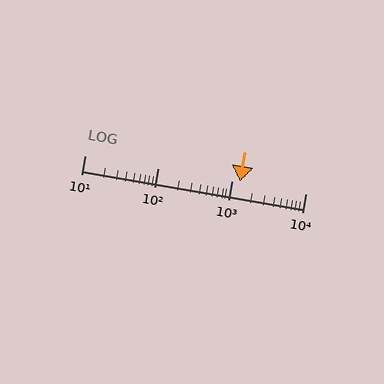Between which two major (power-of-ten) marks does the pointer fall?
The pointer is between 1000 and 10000.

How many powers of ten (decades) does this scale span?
The scale spans 3 decades, from 10 to 10000.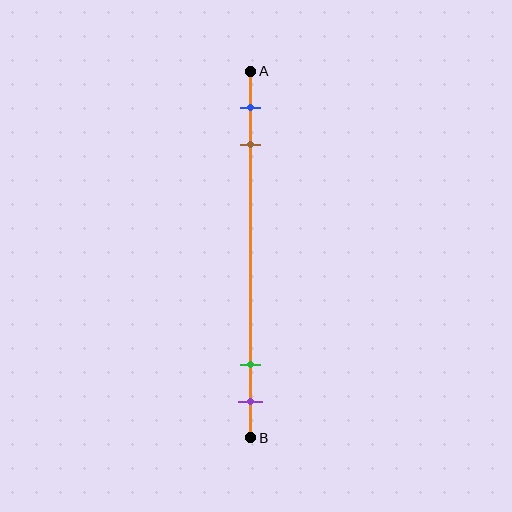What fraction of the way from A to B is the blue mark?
The blue mark is approximately 10% (0.1) of the way from A to B.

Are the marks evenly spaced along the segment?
No, the marks are not evenly spaced.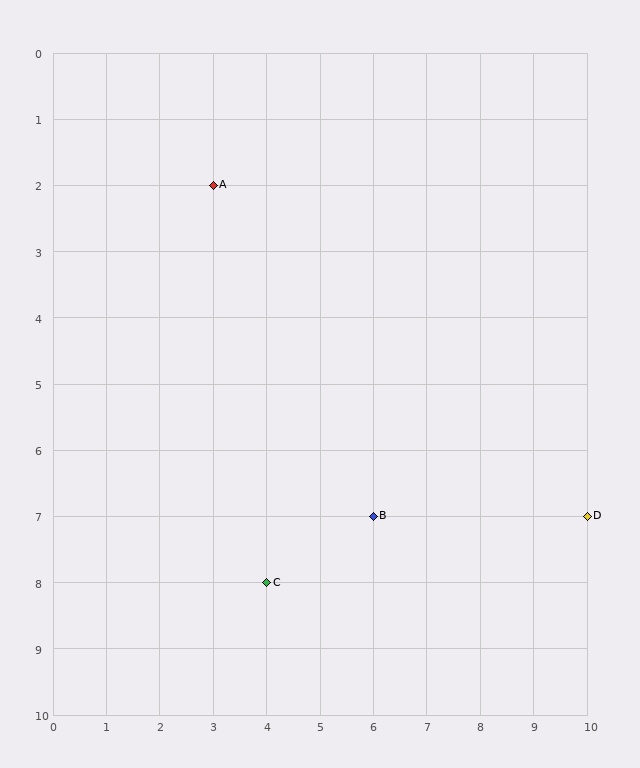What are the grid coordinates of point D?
Point D is at grid coordinates (10, 7).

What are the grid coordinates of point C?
Point C is at grid coordinates (4, 8).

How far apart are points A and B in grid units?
Points A and B are 3 columns and 5 rows apart (about 5.8 grid units diagonally).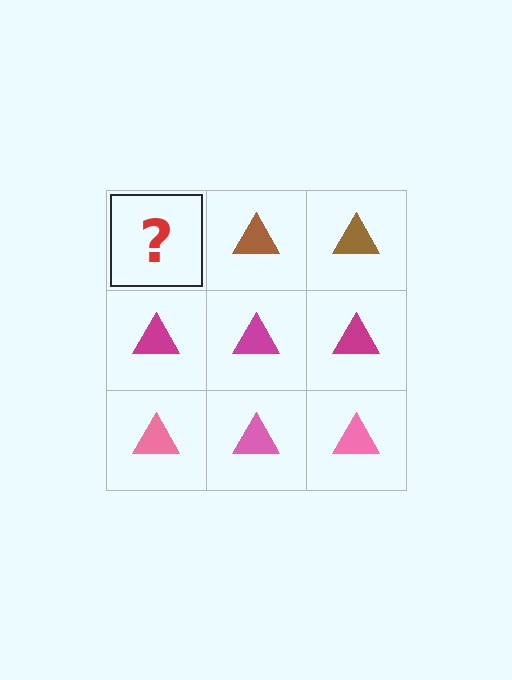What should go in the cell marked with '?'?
The missing cell should contain a brown triangle.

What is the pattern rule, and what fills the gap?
The rule is that each row has a consistent color. The gap should be filled with a brown triangle.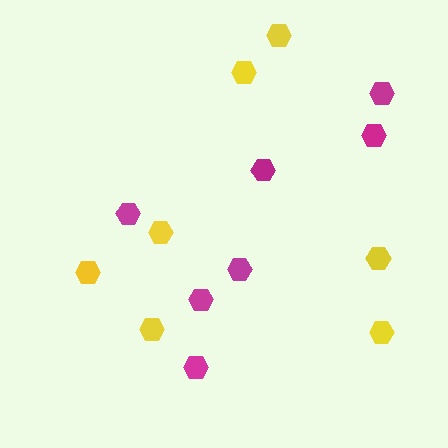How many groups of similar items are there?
There are 2 groups: one group of yellow hexagons (7) and one group of magenta hexagons (7).